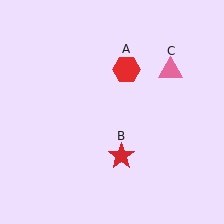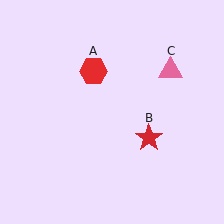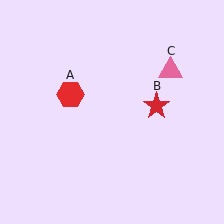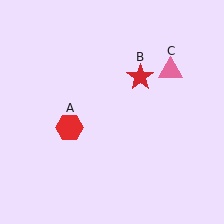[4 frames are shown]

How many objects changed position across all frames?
2 objects changed position: red hexagon (object A), red star (object B).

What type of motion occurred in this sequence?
The red hexagon (object A), red star (object B) rotated counterclockwise around the center of the scene.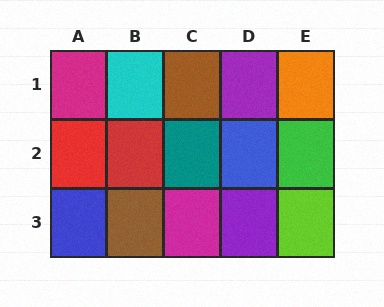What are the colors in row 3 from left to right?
Blue, brown, magenta, purple, lime.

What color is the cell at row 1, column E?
Orange.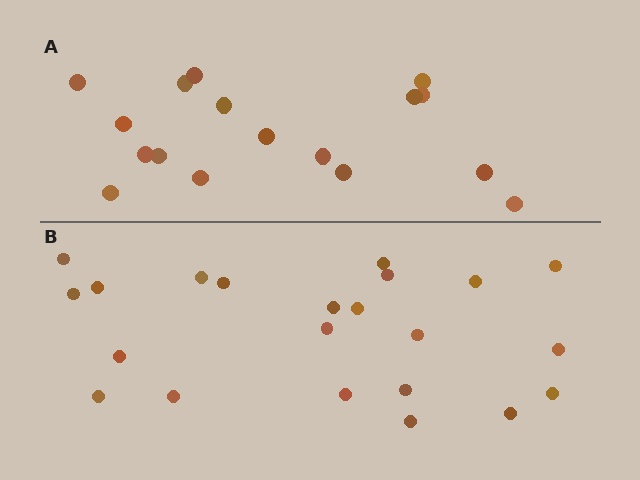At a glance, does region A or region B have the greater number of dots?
Region B (the bottom region) has more dots.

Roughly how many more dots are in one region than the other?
Region B has about 5 more dots than region A.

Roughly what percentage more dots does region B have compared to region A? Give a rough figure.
About 30% more.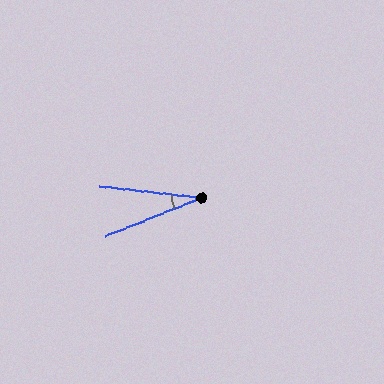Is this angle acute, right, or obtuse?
It is acute.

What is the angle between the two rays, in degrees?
Approximately 28 degrees.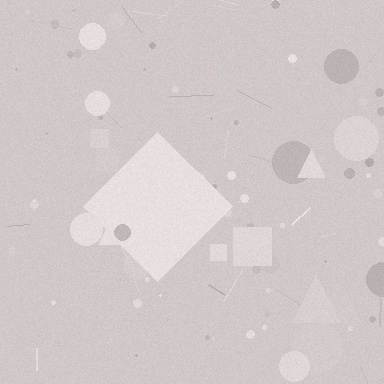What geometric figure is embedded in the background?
A diamond is embedded in the background.